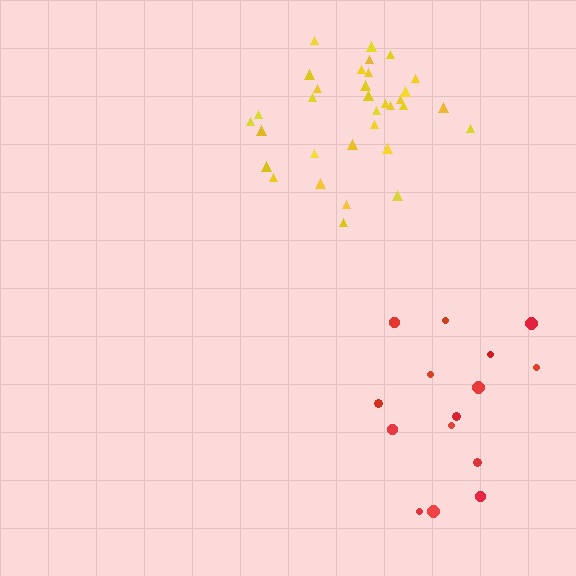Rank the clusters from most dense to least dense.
yellow, red.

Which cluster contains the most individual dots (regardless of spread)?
Yellow (33).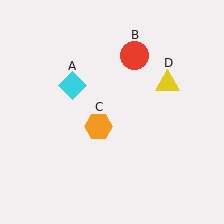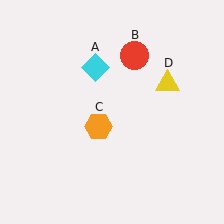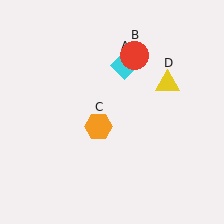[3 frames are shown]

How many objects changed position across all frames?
1 object changed position: cyan diamond (object A).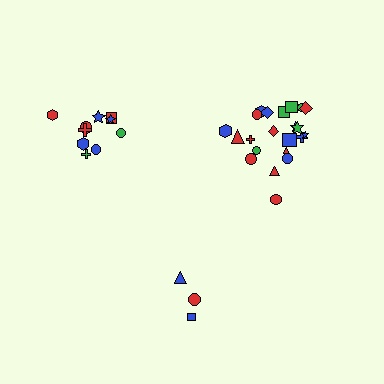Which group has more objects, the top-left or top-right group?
The top-right group.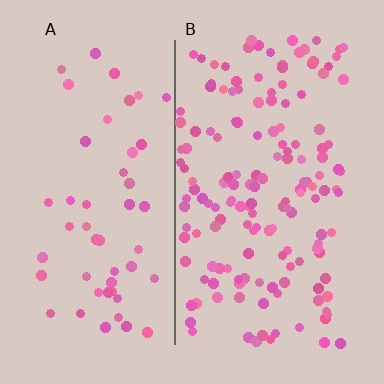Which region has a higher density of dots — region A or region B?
B (the right).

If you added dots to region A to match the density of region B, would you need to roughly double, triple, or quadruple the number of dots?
Approximately triple.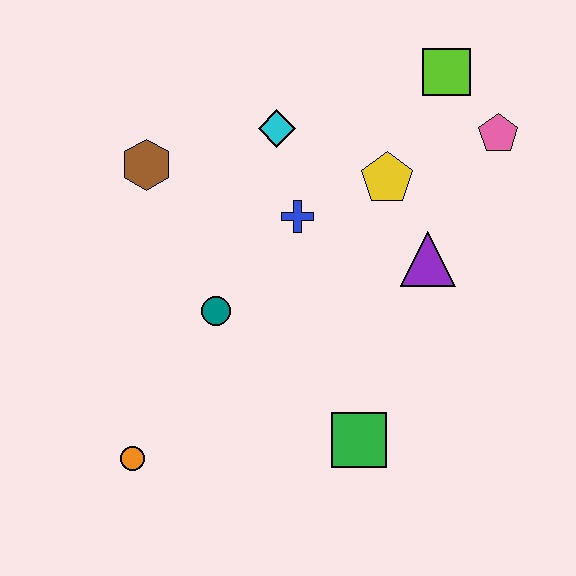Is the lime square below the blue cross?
No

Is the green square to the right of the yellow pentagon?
No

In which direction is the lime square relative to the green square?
The lime square is above the green square.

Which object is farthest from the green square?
The lime square is farthest from the green square.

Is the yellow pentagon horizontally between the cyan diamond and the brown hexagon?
No